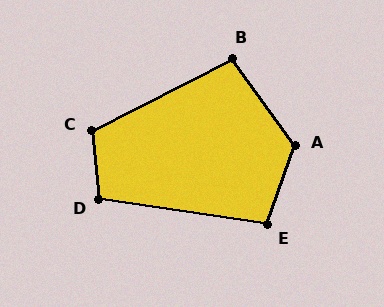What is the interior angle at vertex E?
Approximately 101 degrees (obtuse).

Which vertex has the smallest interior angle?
B, at approximately 99 degrees.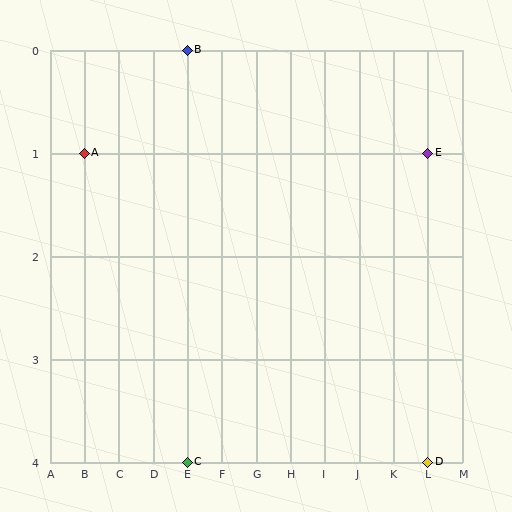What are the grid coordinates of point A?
Point A is at grid coordinates (B, 1).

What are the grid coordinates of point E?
Point E is at grid coordinates (L, 1).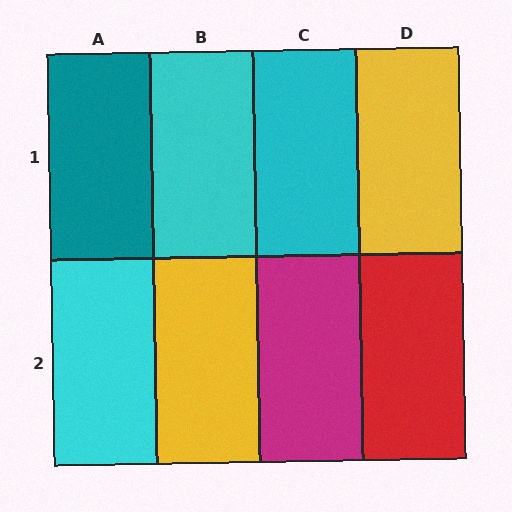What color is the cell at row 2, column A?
Cyan.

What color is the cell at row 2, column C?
Magenta.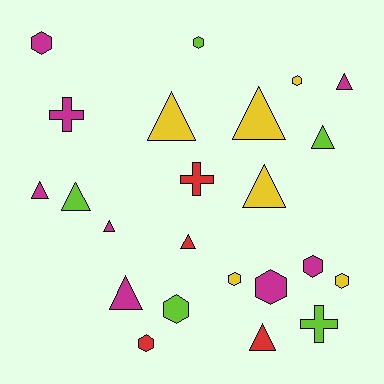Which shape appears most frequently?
Triangle, with 11 objects.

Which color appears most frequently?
Magenta, with 8 objects.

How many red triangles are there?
There are 2 red triangles.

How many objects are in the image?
There are 23 objects.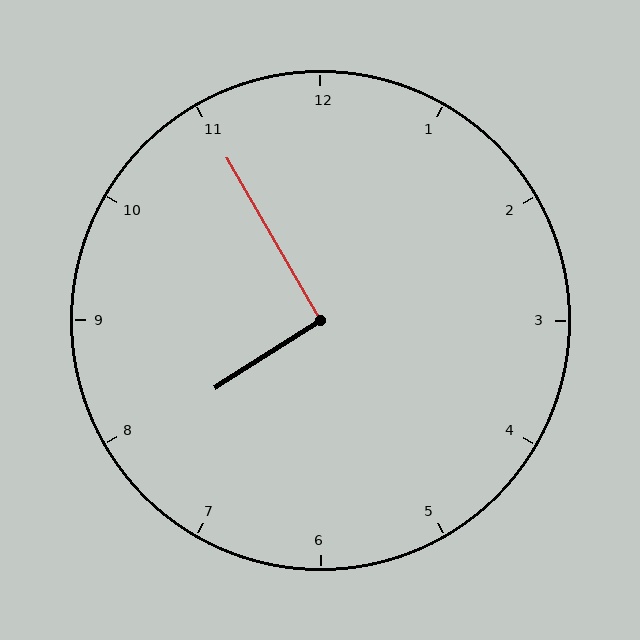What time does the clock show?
7:55.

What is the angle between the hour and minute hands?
Approximately 92 degrees.